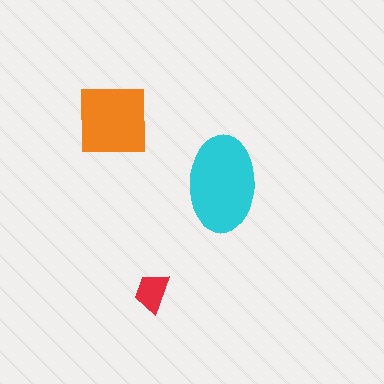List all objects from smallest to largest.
The red trapezoid, the orange square, the cyan ellipse.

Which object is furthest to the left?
The orange square is leftmost.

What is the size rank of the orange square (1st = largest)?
2nd.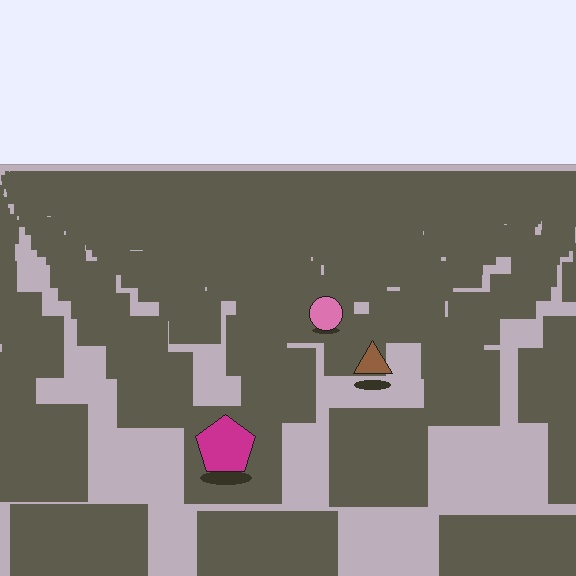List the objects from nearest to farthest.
From nearest to farthest: the magenta pentagon, the brown triangle, the pink circle.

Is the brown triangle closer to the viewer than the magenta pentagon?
No. The magenta pentagon is closer — you can tell from the texture gradient: the ground texture is coarser near it.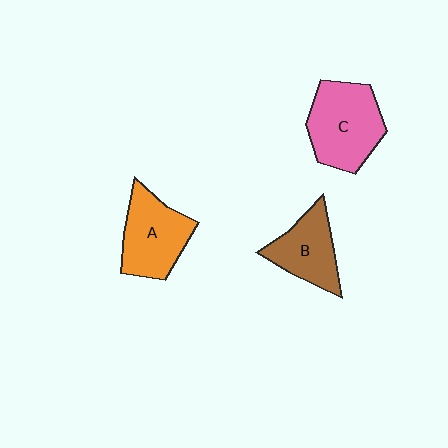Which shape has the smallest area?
Shape B (brown).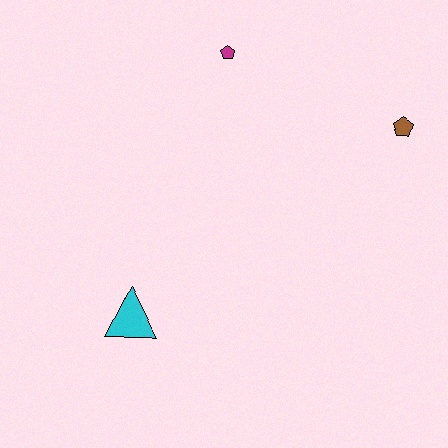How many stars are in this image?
There are no stars.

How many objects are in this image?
There are 3 objects.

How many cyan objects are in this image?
There is 1 cyan object.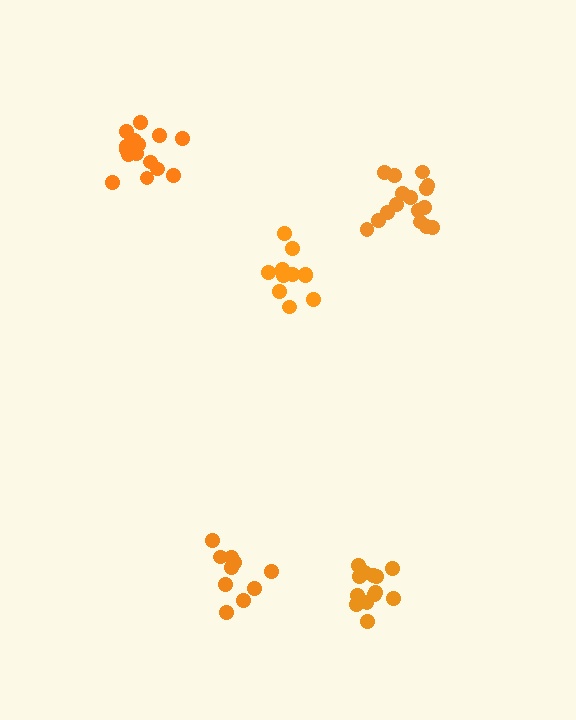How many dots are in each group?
Group 1: 13 dots, Group 2: 10 dots, Group 3: 11 dots, Group 4: 16 dots, Group 5: 15 dots (65 total).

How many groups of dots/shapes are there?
There are 5 groups.